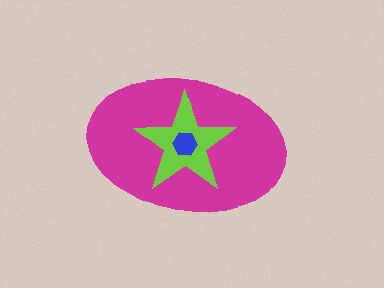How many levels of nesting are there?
3.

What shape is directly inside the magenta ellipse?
The lime star.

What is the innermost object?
The blue hexagon.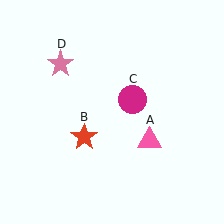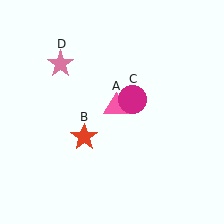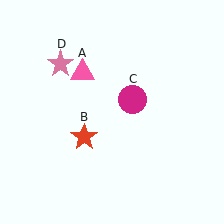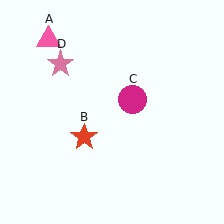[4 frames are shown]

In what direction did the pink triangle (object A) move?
The pink triangle (object A) moved up and to the left.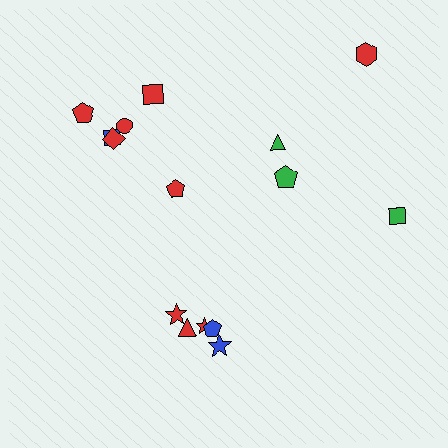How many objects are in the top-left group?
There are 6 objects.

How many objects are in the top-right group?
There are 4 objects.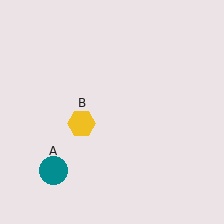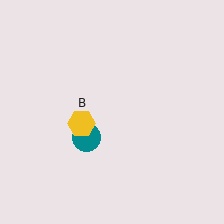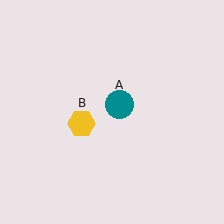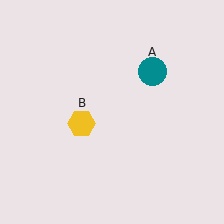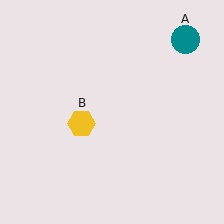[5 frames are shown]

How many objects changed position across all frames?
1 object changed position: teal circle (object A).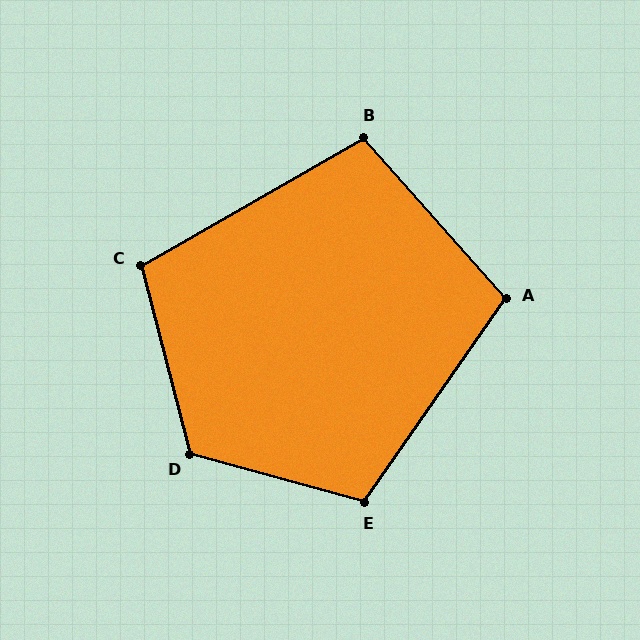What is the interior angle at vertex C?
Approximately 105 degrees (obtuse).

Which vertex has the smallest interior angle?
B, at approximately 102 degrees.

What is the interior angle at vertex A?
Approximately 103 degrees (obtuse).